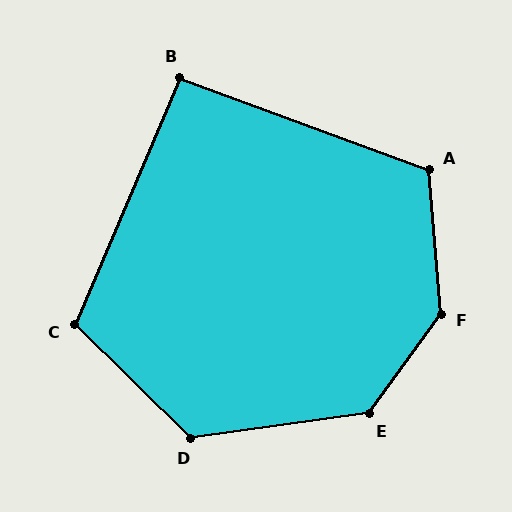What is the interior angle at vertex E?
Approximately 134 degrees (obtuse).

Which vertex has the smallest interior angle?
B, at approximately 93 degrees.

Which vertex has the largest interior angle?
F, at approximately 140 degrees.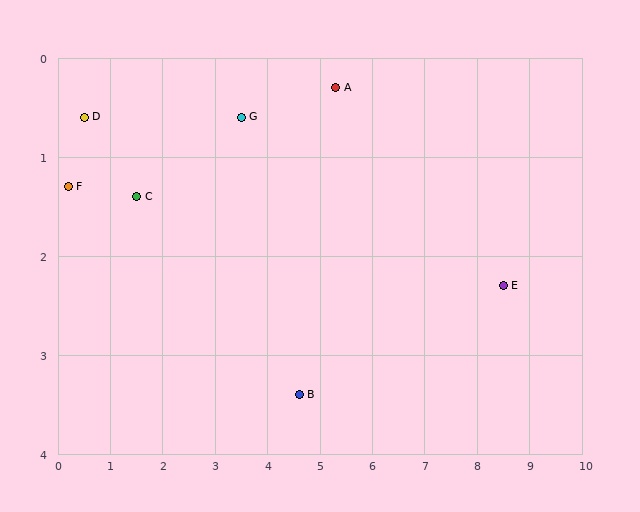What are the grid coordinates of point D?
Point D is at approximately (0.5, 0.6).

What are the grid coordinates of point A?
Point A is at approximately (5.3, 0.3).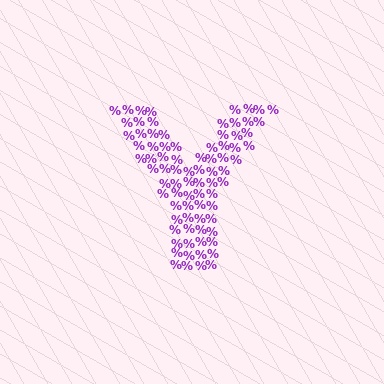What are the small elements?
The small elements are percent signs.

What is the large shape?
The large shape is the letter Y.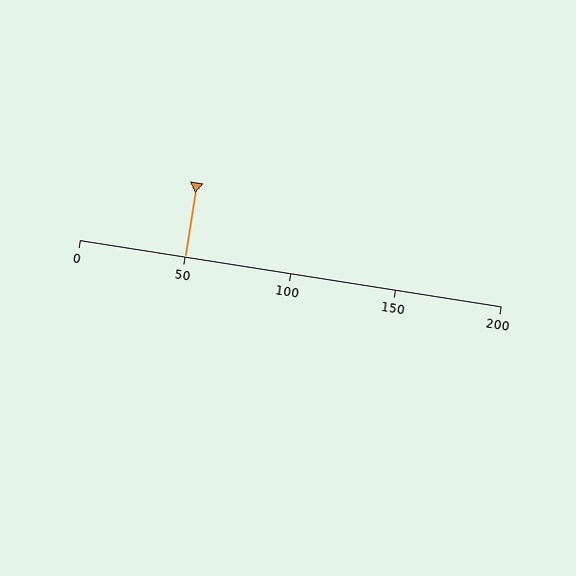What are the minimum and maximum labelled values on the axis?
The axis runs from 0 to 200.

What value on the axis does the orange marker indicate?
The marker indicates approximately 50.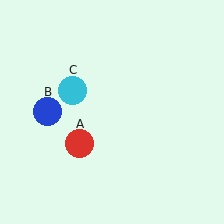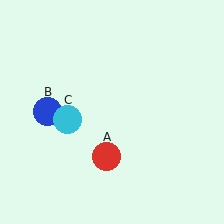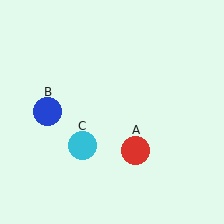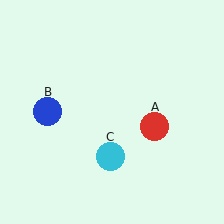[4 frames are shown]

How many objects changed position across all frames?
2 objects changed position: red circle (object A), cyan circle (object C).